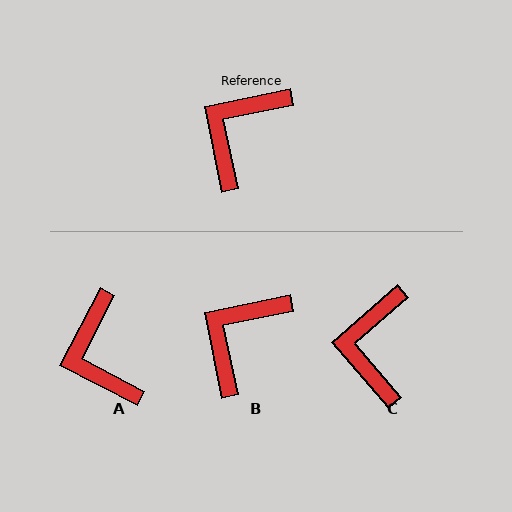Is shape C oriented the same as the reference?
No, it is off by about 29 degrees.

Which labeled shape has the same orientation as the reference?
B.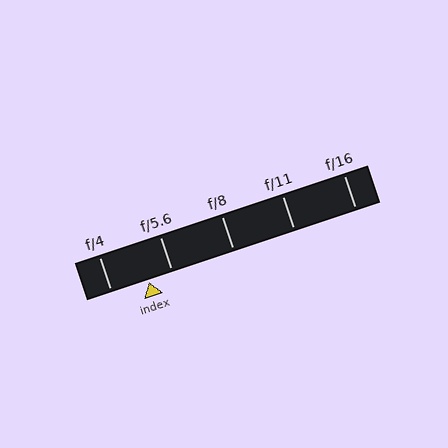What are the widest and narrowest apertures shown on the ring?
The widest aperture shown is f/4 and the narrowest is f/16.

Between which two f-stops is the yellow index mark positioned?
The index mark is between f/4 and f/5.6.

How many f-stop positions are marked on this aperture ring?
There are 5 f-stop positions marked.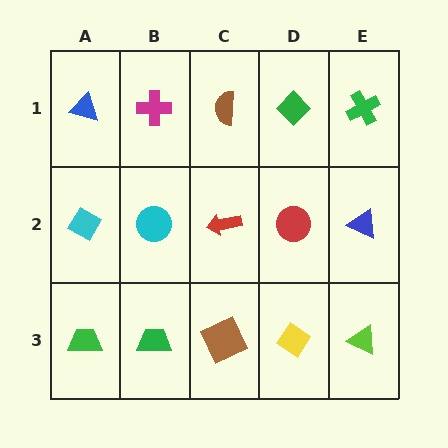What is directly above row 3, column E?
A blue triangle.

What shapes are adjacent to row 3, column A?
A cyan diamond (row 2, column A), a green trapezoid (row 3, column B).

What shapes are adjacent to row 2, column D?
A green diamond (row 1, column D), a yellow diamond (row 3, column D), a red arrow (row 2, column C), a blue triangle (row 2, column E).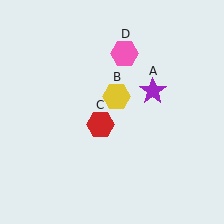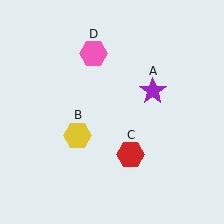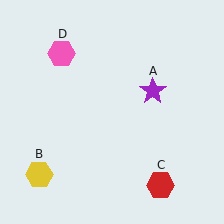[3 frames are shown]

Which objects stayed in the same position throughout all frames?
Purple star (object A) remained stationary.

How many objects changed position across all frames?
3 objects changed position: yellow hexagon (object B), red hexagon (object C), pink hexagon (object D).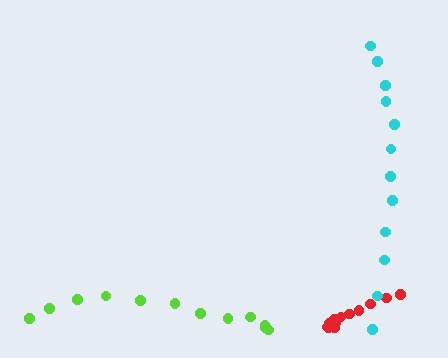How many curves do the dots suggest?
There are 3 distinct paths.